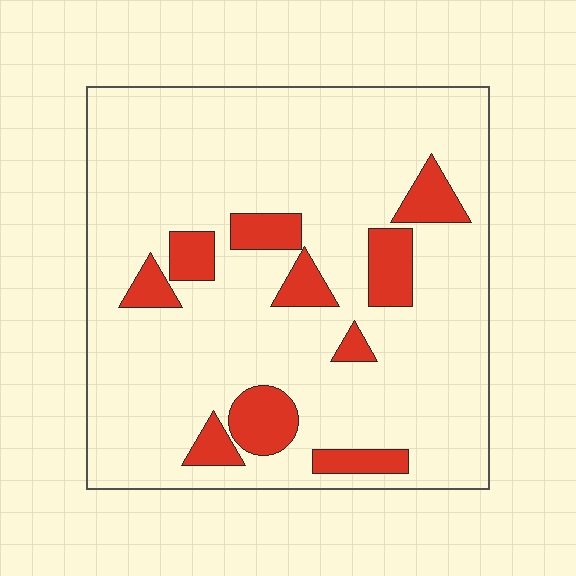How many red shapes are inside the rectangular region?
10.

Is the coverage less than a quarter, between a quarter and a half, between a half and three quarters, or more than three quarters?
Less than a quarter.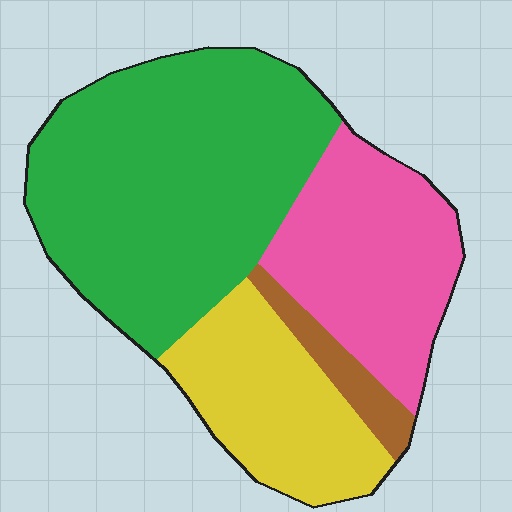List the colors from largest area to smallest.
From largest to smallest: green, pink, yellow, brown.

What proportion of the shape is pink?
Pink takes up about one quarter (1/4) of the shape.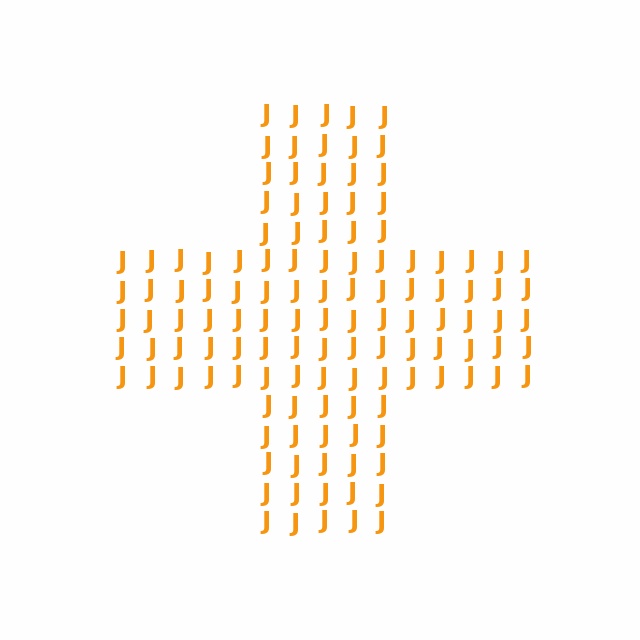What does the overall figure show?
The overall figure shows a cross.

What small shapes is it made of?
It is made of small letter J's.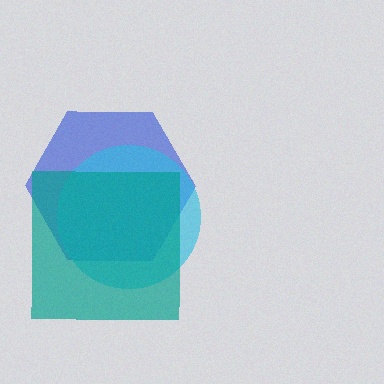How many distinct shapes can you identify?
There are 3 distinct shapes: a blue hexagon, a cyan circle, a teal square.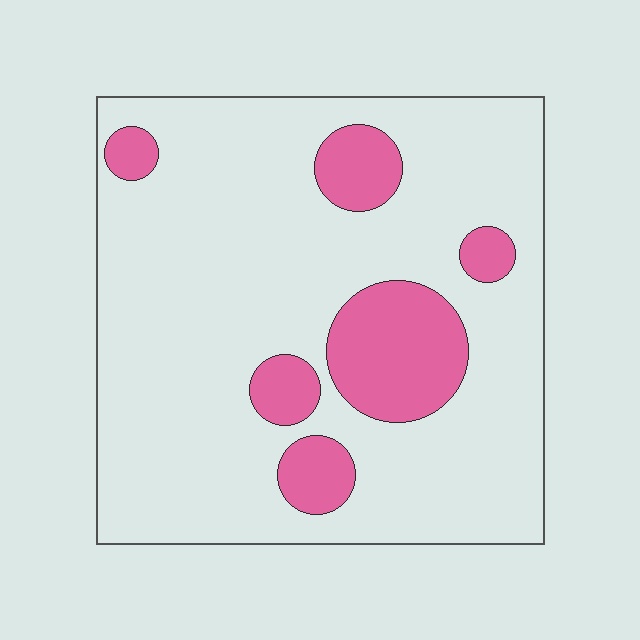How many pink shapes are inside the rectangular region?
6.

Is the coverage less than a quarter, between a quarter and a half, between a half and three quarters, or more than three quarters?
Less than a quarter.